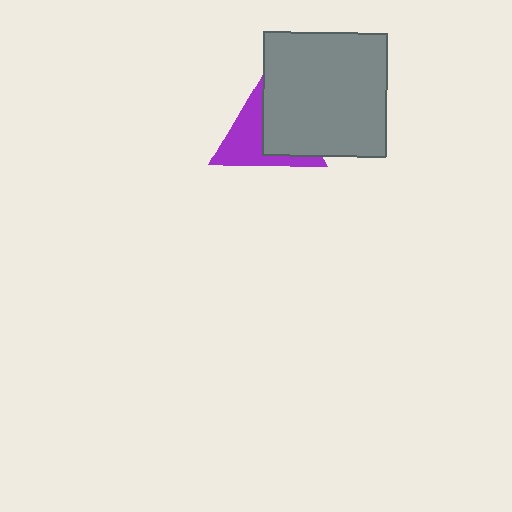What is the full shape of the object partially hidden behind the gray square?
The partially hidden object is a purple triangle.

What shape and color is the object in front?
The object in front is a gray square.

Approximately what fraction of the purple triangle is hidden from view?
Roughly 52% of the purple triangle is hidden behind the gray square.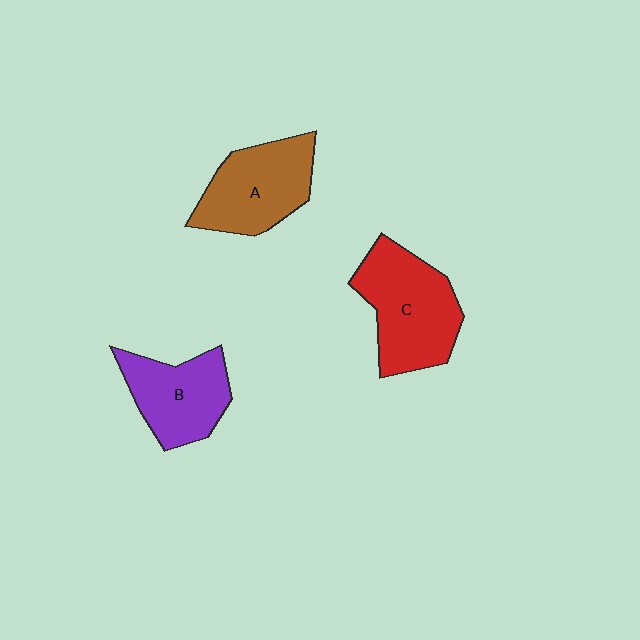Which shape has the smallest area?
Shape B (purple).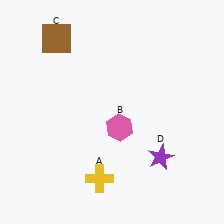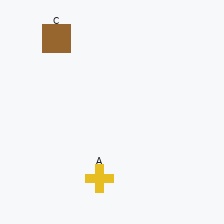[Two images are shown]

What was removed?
The pink hexagon (B), the purple star (D) were removed in Image 2.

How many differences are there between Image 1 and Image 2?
There are 2 differences between the two images.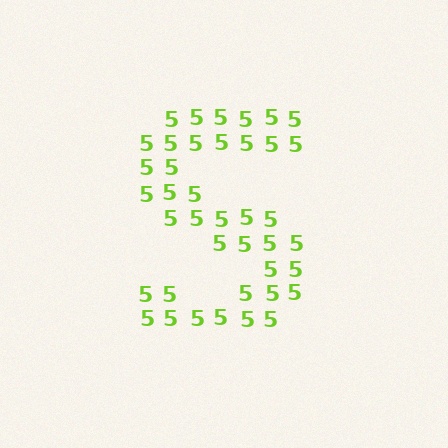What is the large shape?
The large shape is the letter S.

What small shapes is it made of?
It is made of small digit 5's.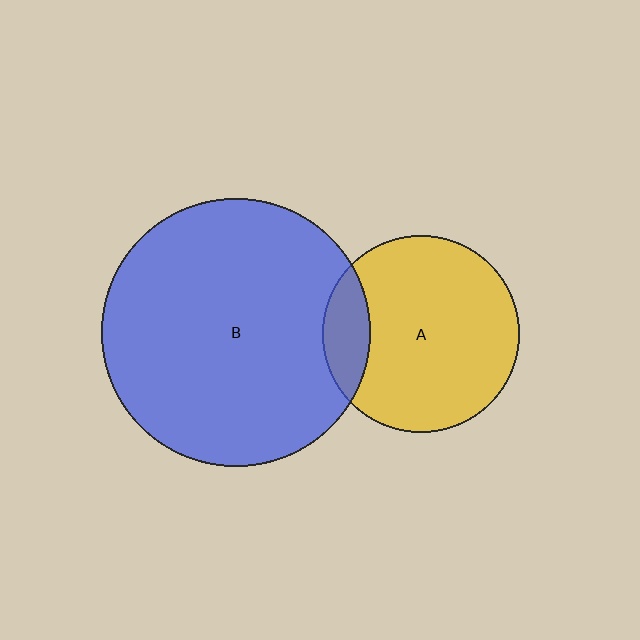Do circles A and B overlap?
Yes.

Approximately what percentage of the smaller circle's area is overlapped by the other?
Approximately 15%.